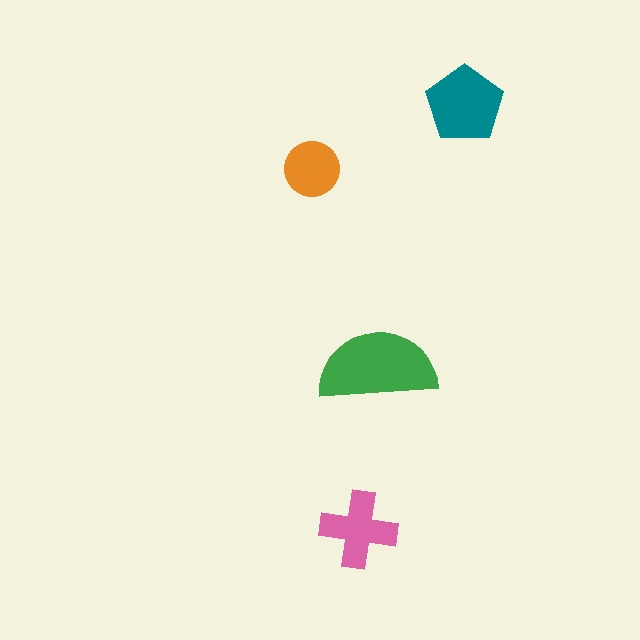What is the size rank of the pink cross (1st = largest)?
3rd.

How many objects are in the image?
There are 4 objects in the image.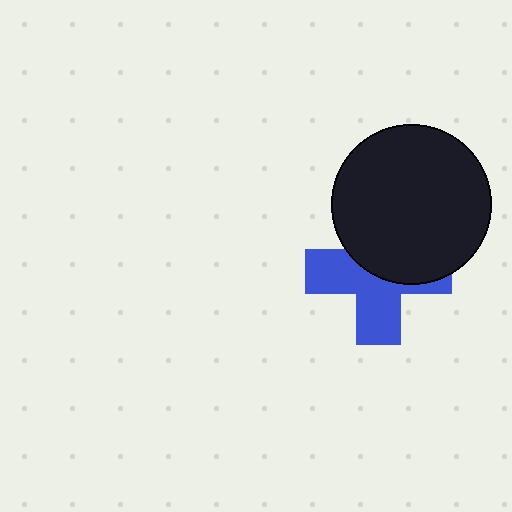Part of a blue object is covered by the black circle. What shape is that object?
It is a cross.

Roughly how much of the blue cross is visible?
About half of it is visible (roughly 52%).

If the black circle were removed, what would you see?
You would see the complete blue cross.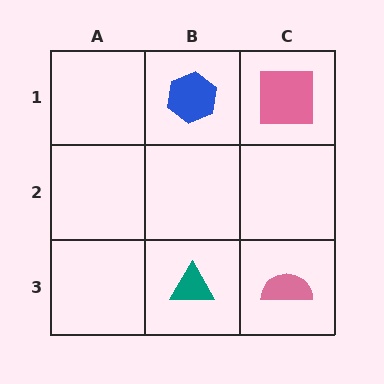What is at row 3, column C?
A pink semicircle.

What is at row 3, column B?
A teal triangle.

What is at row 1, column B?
A blue hexagon.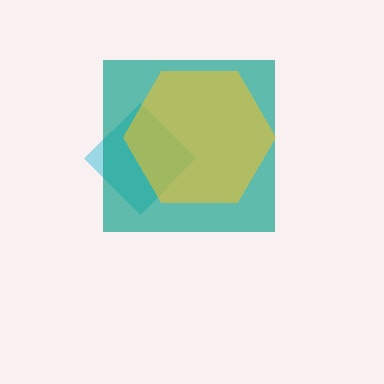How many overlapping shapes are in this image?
There are 3 overlapping shapes in the image.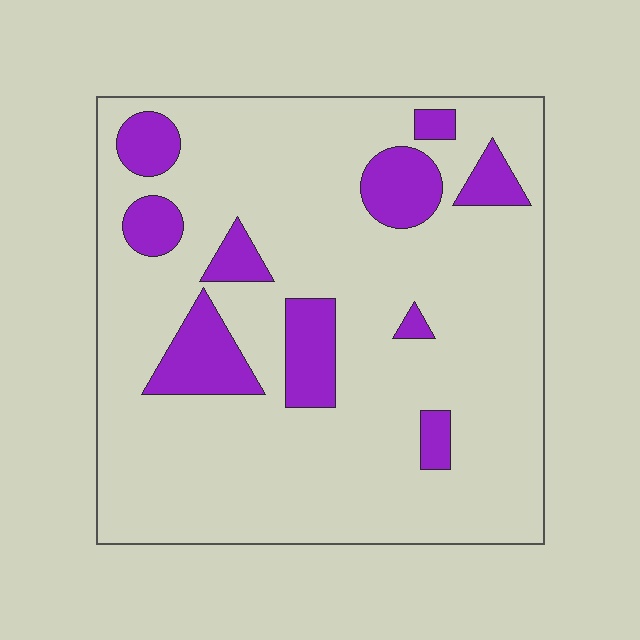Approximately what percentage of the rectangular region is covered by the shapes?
Approximately 15%.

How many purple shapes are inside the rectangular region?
10.